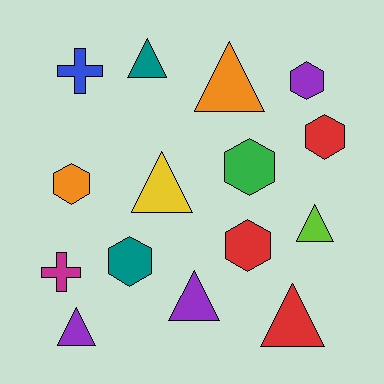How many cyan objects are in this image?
There are no cyan objects.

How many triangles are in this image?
There are 7 triangles.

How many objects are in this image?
There are 15 objects.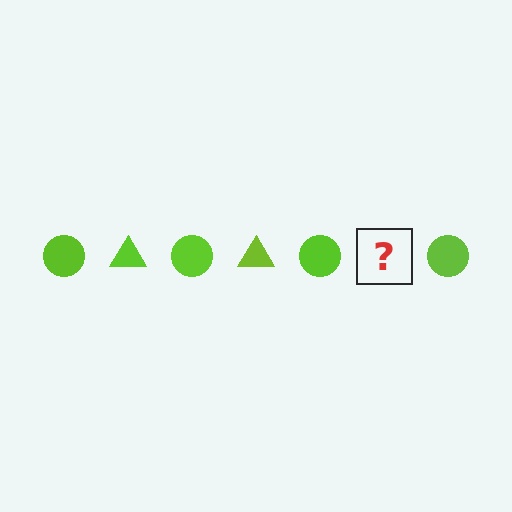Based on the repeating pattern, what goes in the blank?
The blank should be a lime triangle.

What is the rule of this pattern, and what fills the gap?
The rule is that the pattern cycles through circle, triangle shapes in lime. The gap should be filled with a lime triangle.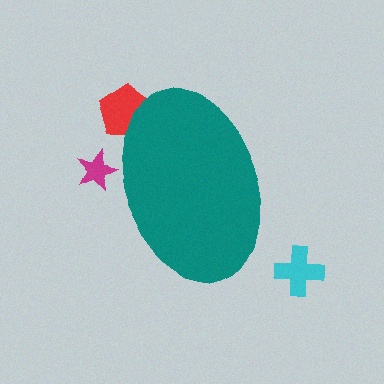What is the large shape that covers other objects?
A teal ellipse.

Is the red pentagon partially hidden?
Yes, the red pentagon is partially hidden behind the teal ellipse.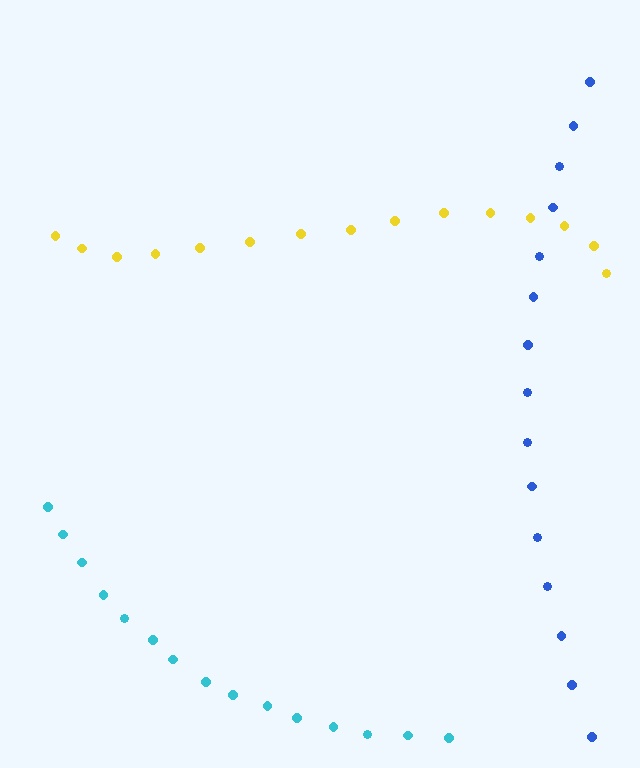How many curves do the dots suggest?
There are 3 distinct paths.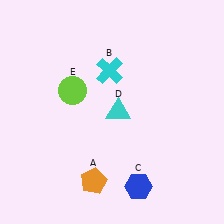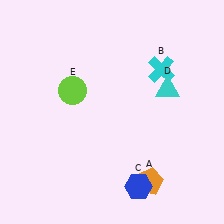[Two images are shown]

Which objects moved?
The objects that moved are: the orange pentagon (A), the cyan cross (B), the cyan triangle (D).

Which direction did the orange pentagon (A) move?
The orange pentagon (A) moved right.